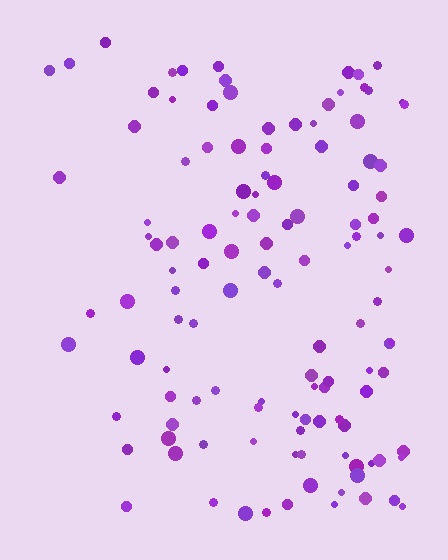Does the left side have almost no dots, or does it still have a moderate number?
Still a moderate number, just noticeably fewer than the right.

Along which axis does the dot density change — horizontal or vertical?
Horizontal.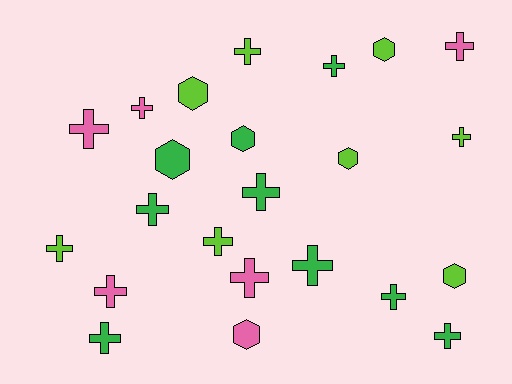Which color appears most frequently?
Green, with 9 objects.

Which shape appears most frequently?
Cross, with 16 objects.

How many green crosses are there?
There are 7 green crosses.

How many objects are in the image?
There are 23 objects.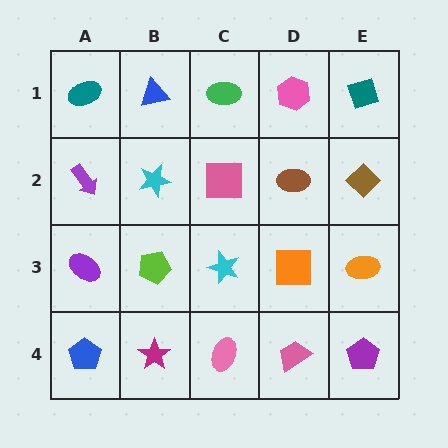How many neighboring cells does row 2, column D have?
4.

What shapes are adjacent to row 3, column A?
A purple arrow (row 2, column A), a blue pentagon (row 4, column A), a lime pentagon (row 3, column B).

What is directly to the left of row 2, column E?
A brown ellipse.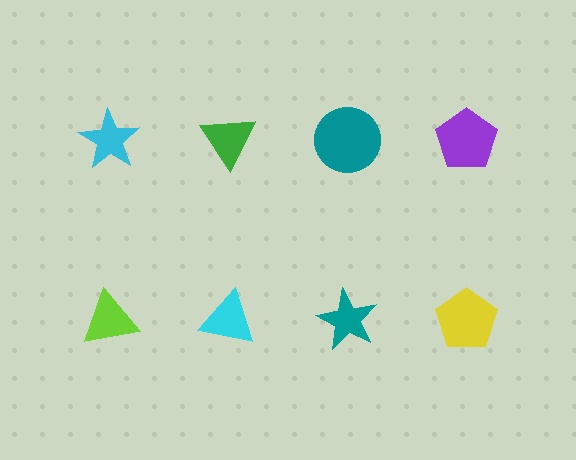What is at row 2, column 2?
A cyan triangle.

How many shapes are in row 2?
4 shapes.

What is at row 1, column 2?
A green triangle.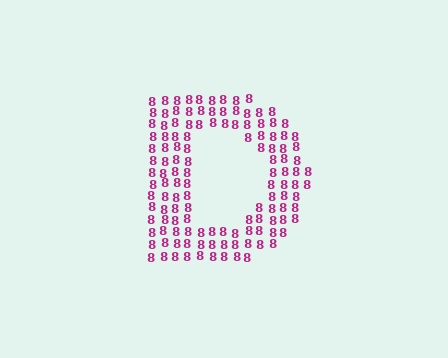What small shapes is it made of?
It is made of small digit 8's.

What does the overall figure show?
The overall figure shows the letter D.